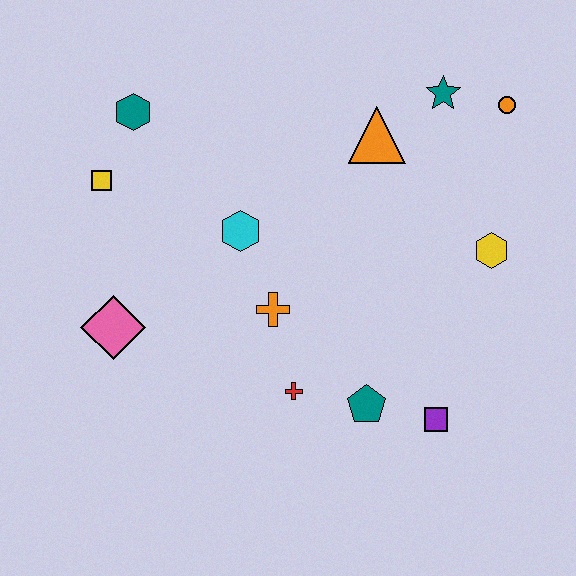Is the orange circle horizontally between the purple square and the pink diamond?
No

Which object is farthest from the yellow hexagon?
The yellow square is farthest from the yellow hexagon.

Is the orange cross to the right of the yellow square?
Yes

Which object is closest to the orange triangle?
The teal star is closest to the orange triangle.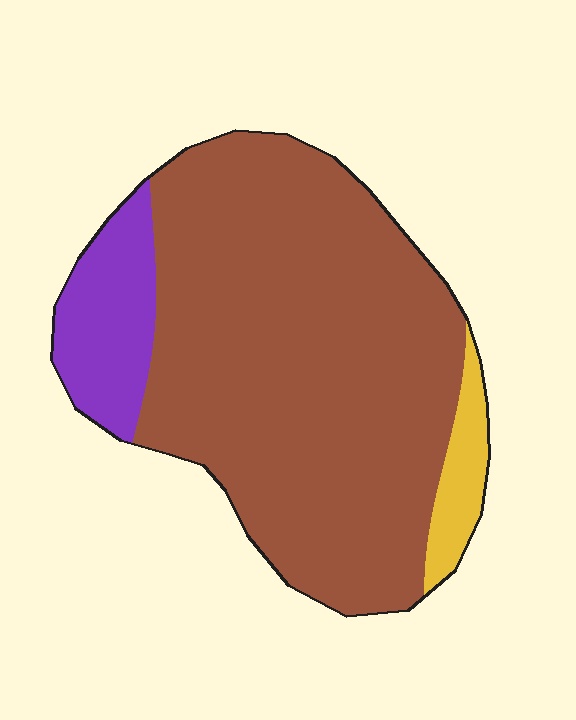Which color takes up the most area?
Brown, at roughly 80%.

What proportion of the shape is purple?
Purple covers 13% of the shape.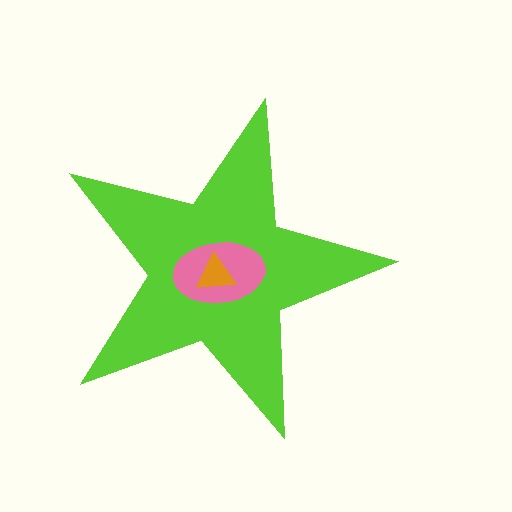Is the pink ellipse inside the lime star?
Yes.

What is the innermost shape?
The orange triangle.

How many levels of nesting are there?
3.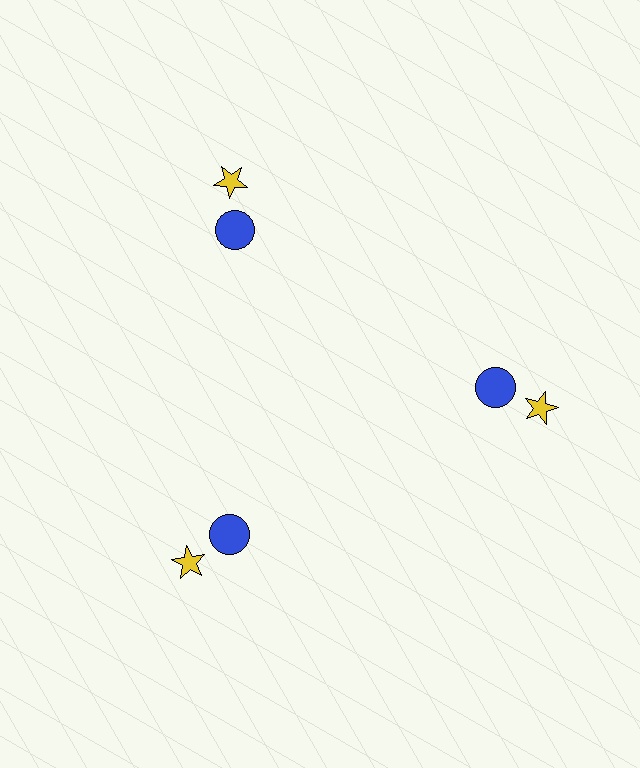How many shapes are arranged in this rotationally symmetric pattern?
There are 6 shapes, arranged in 3 groups of 2.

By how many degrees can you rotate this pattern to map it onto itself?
The pattern maps onto itself every 120 degrees of rotation.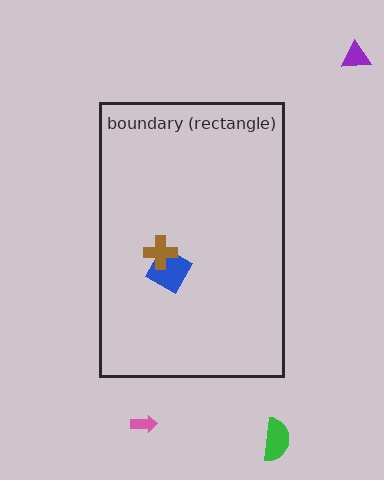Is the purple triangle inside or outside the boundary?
Outside.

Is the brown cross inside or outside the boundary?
Inside.